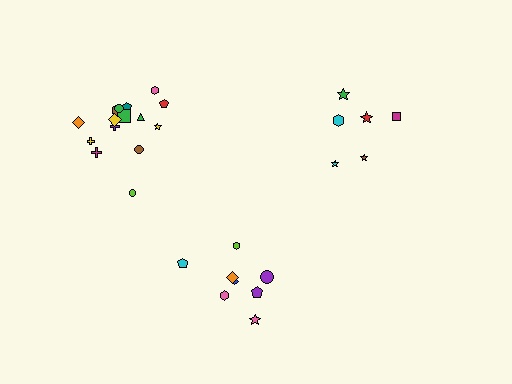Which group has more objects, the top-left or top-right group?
The top-left group.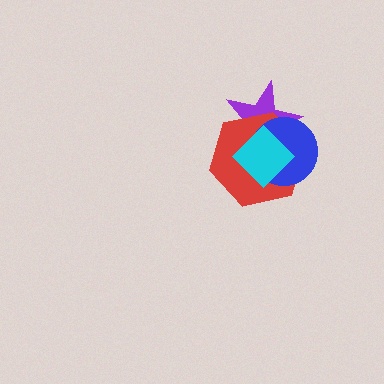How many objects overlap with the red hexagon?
3 objects overlap with the red hexagon.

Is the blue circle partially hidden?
Yes, it is partially covered by another shape.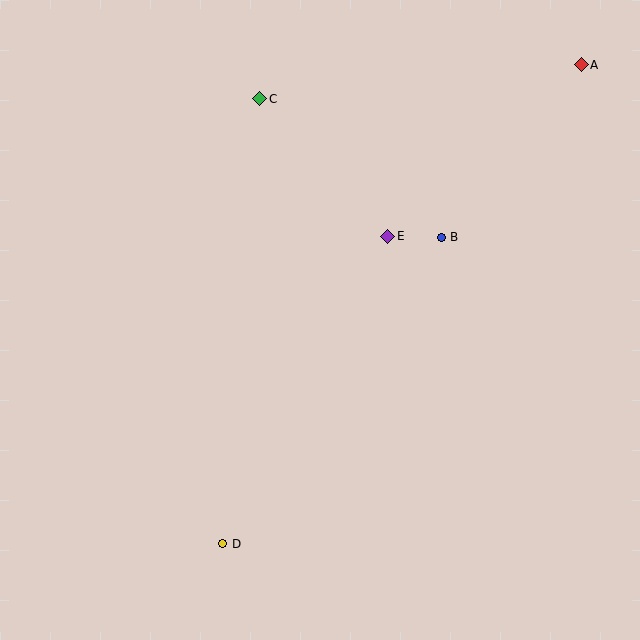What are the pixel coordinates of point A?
Point A is at (581, 65).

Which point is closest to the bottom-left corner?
Point D is closest to the bottom-left corner.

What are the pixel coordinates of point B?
Point B is at (441, 237).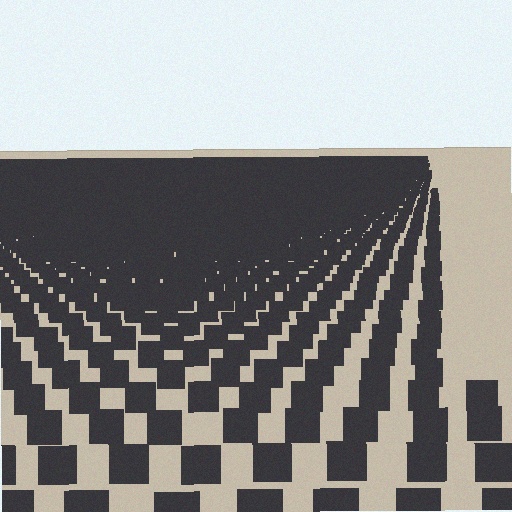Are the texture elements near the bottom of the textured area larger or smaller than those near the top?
Larger. Near the bottom, elements are closer to the viewer and appear at a bigger on-screen size.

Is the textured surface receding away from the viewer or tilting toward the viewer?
The surface is receding away from the viewer. Texture elements get smaller and denser toward the top.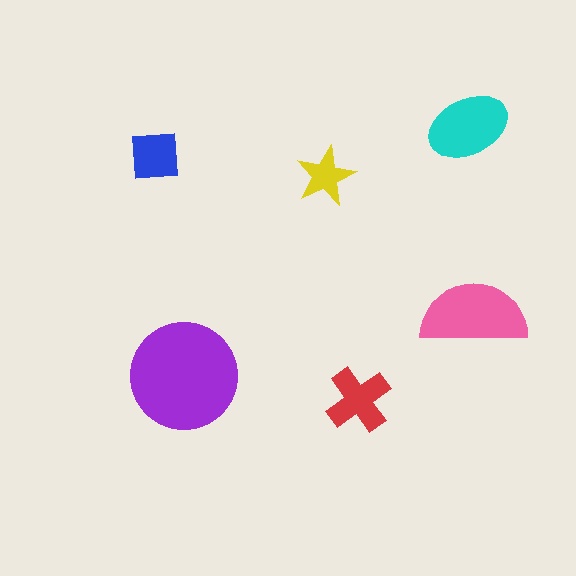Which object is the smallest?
The yellow star.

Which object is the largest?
The purple circle.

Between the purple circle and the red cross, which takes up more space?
The purple circle.